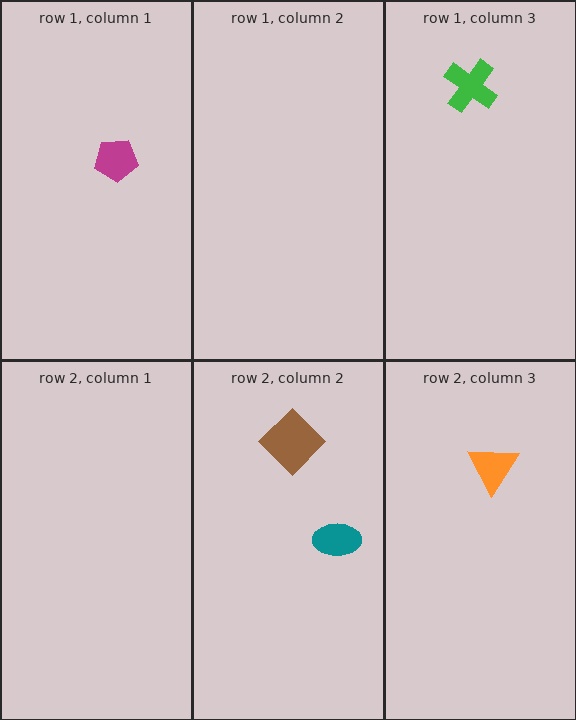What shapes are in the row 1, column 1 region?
The magenta pentagon.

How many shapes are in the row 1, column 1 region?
1.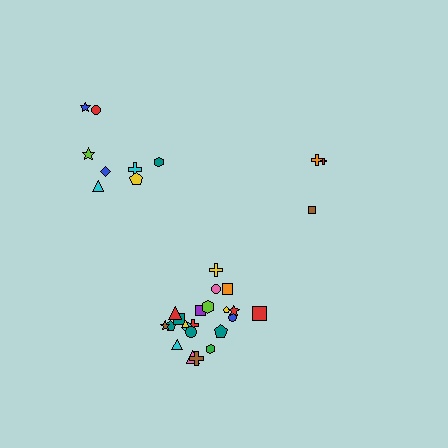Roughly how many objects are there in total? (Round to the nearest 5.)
Roughly 35 objects in total.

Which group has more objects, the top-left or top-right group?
The top-left group.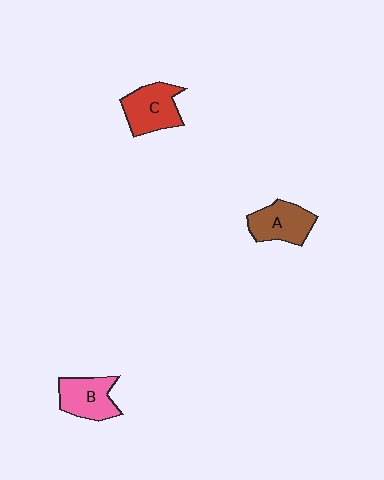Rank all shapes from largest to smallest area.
From largest to smallest: C (red), B (pink), A (brown).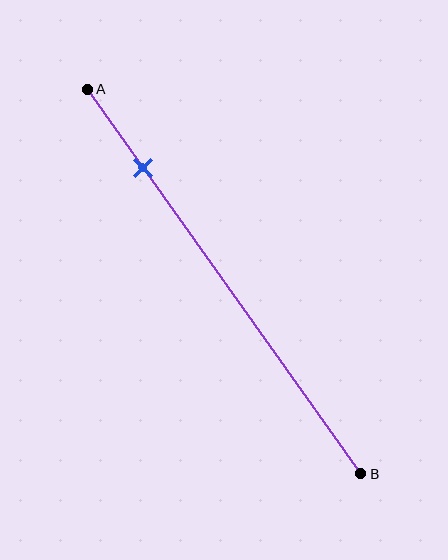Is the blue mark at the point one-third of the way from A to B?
No, the mark is at about 20% from A, not at the 33% one-third point.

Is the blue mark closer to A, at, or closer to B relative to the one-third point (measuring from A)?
The blue mark is closer to point A than the one-third point of segment AB.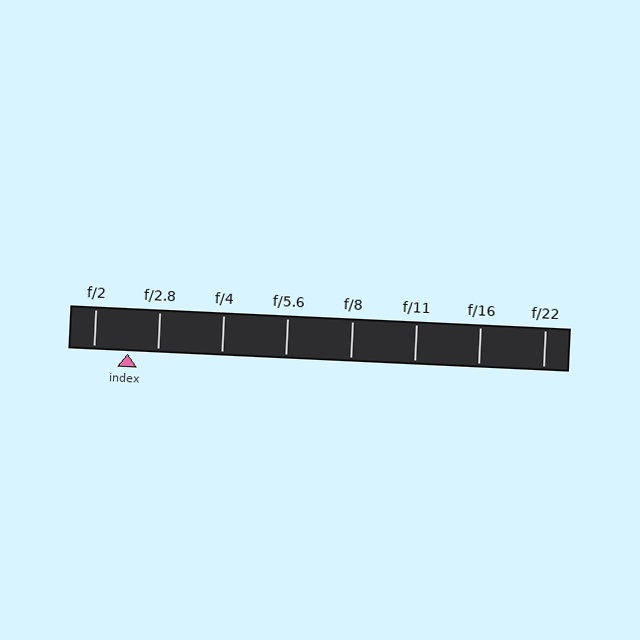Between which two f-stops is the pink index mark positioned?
The index mark is between f/2 and f/2.8.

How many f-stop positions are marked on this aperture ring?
There are 8 f-stop positions marked.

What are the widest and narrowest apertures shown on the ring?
The widest aperture shown is f/2 and the narrowest is f/22.